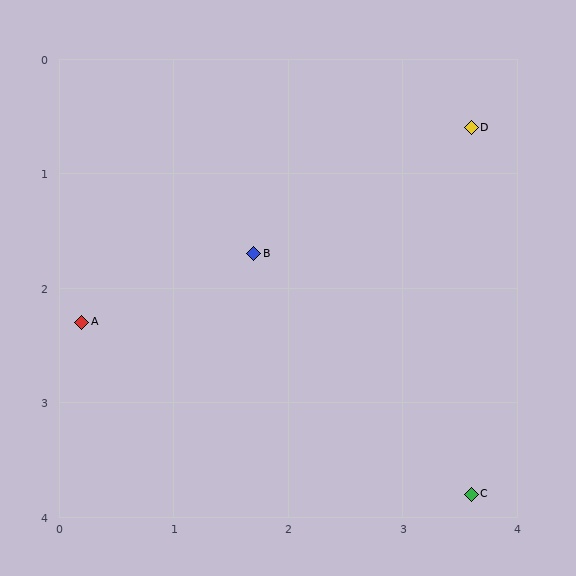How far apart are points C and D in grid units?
Points C and D are about 3.2 grid units apart.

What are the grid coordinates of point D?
Point D is at approximately (3.6, 0.6).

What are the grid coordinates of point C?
Point C is at approximately (3.6, 3.8).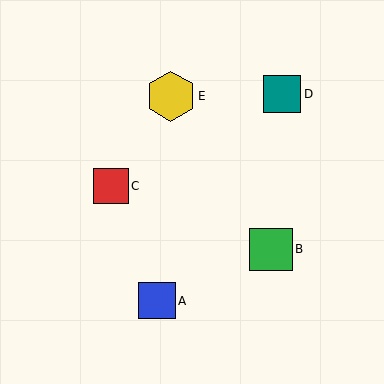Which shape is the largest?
The yellow hexagon (labeled E) is the largest.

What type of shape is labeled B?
Shape B is a green square.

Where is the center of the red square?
The center of the red square is at (111, 186).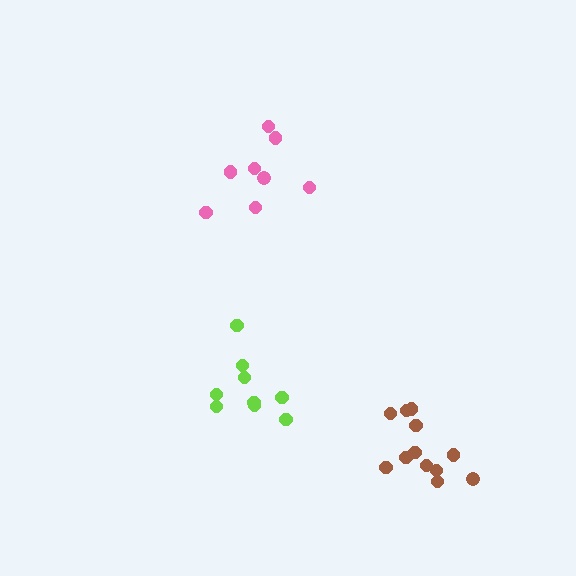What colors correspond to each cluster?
The clusters are colored: brown, pink, lime.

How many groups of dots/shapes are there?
There are 3 groups.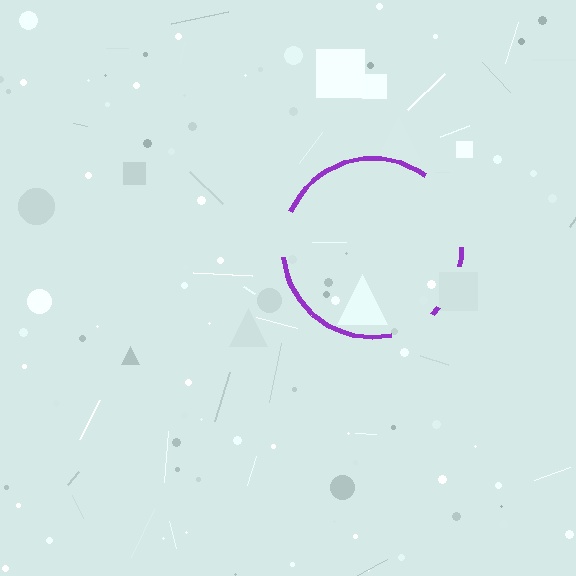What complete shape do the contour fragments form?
The contour fragments form a circle.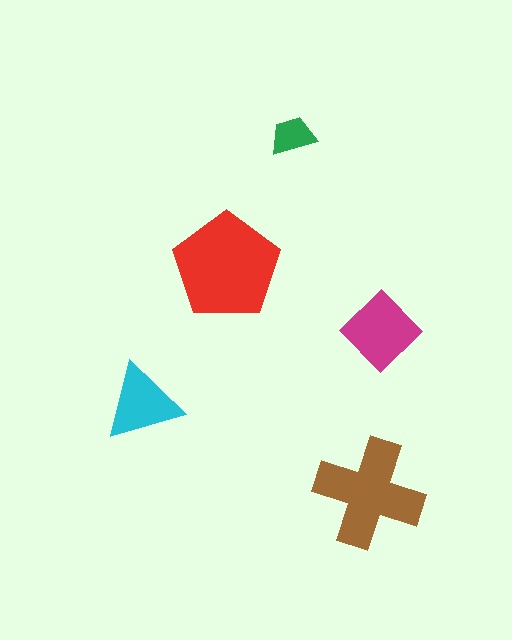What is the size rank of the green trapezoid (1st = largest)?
5th.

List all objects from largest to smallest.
The red pentagon, the brown cross, the magenta diamond, the cyan triangle, the green trapezoid.